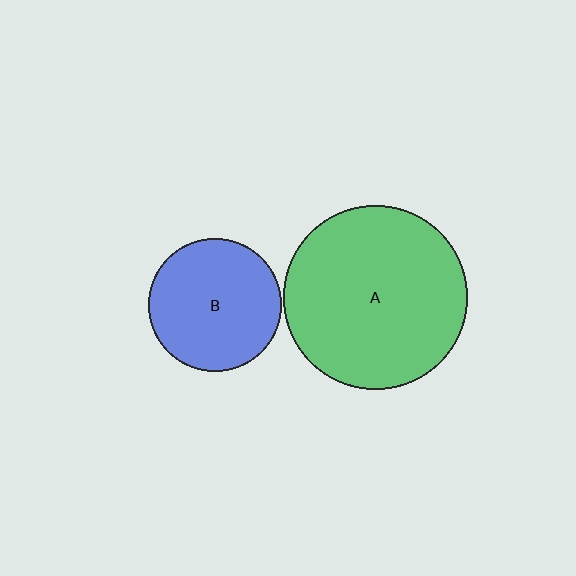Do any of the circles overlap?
No, none of the circles overlap.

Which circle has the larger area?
Circle A (green).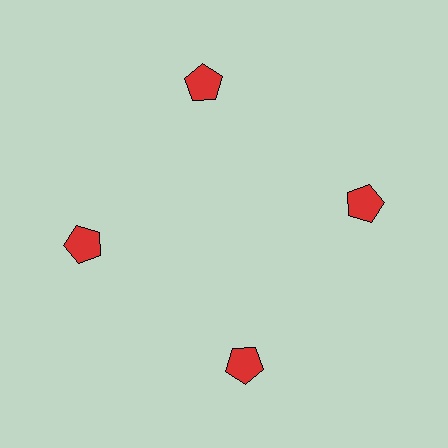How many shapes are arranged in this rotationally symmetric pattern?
There are 4 shapes, arranged in 4 groups of 1.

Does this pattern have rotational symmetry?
Yes, this pattern has 4-fold rotational symmetry. It looks the same after rotating 90 degrees around the center.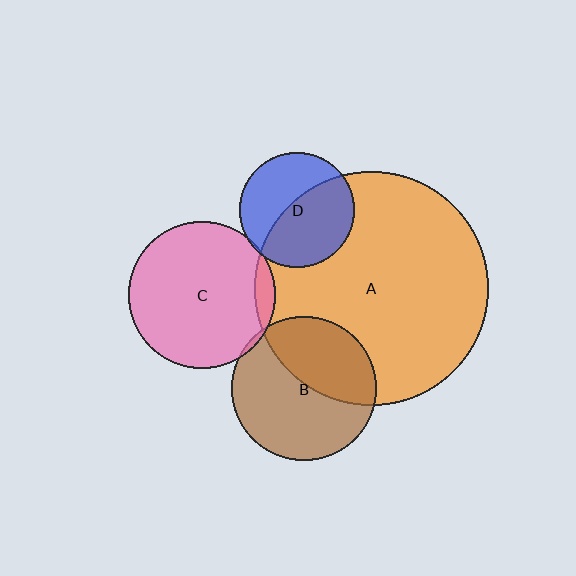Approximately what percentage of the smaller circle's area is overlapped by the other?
Approximately 40%.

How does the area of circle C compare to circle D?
Approximately 1.6 times.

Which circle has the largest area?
Circle A (orange).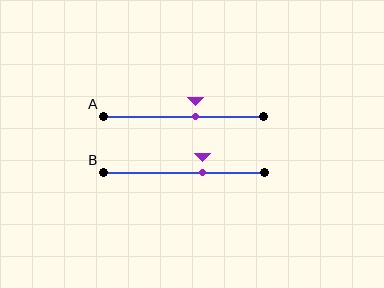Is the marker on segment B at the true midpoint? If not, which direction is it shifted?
No, the marker on segment B is shifted to the right by about 12% of the segment length.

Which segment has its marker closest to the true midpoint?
Segment A has its marker closest to the true midpoint.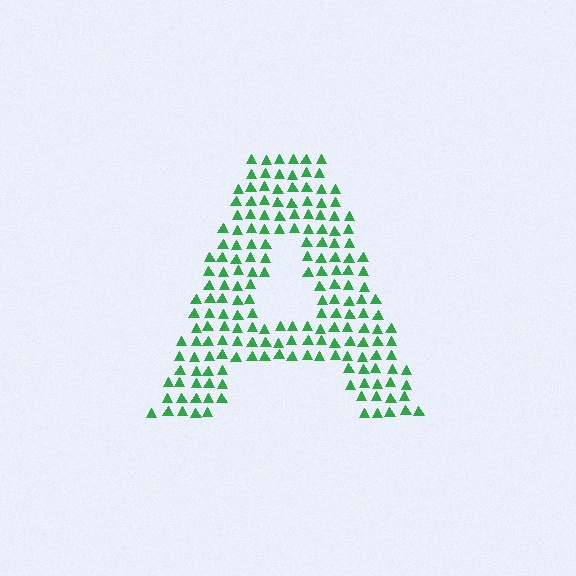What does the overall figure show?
The overall figure shows the letter A.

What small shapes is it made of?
It is made of small triangles.